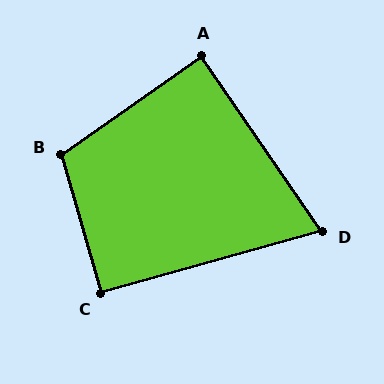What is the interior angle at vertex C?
Approximately 90 degrees (approximately right).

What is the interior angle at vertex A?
Approximately 90 degrees (approximately right).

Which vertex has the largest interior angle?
B, at approximately 109 degrees.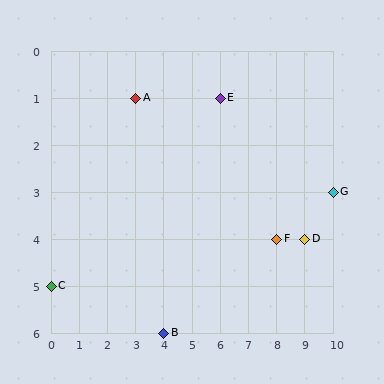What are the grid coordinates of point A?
Point A is at grid coordinates (3, 1).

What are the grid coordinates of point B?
Point B is at grid coordinates (4, 6).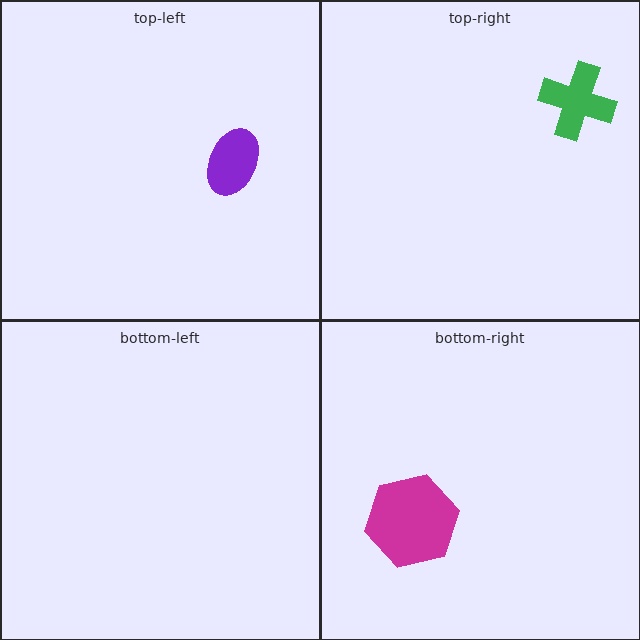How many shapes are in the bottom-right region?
1.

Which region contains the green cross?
The top-right region.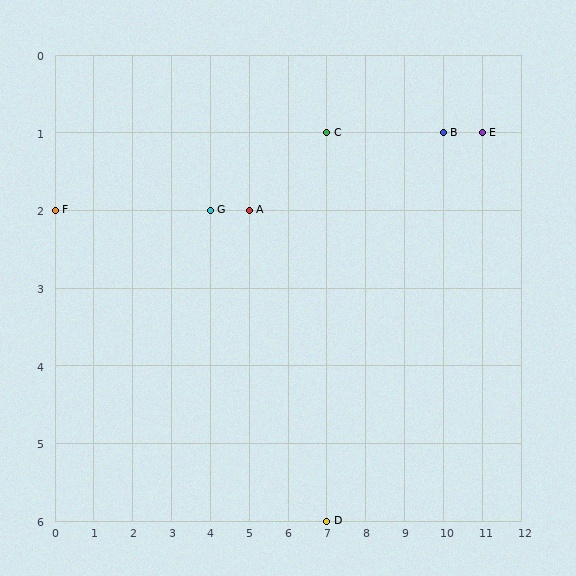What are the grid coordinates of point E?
Point E is at grid coordinates (11, 1).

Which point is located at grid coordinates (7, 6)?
Point D is at (7, 6).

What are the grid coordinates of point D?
Point D is at grid coordinates (7, 6).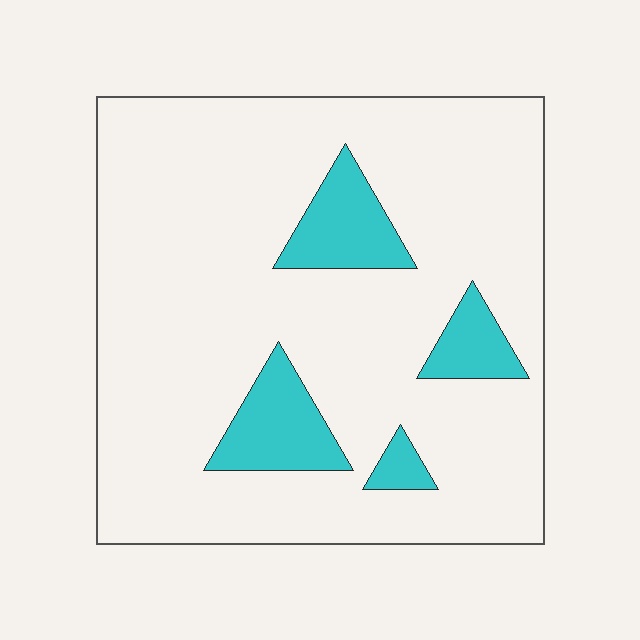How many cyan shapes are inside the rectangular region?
4.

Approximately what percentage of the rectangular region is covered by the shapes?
Approximately 15%.